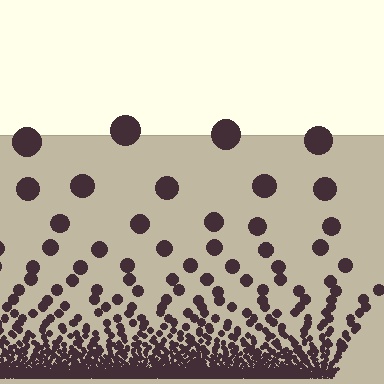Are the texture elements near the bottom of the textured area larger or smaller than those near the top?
Smaller. The gradient is inverted — elements near the bottom are smaller and denser.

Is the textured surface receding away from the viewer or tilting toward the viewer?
The surface appears to tilt toward the viewer. Texture elements get larger and sparser toward the top.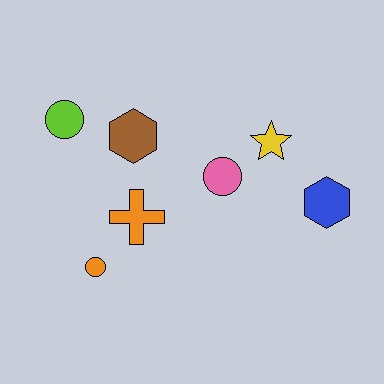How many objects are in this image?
There are 7 objects.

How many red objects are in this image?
There are no red objects.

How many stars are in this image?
There is 1 star.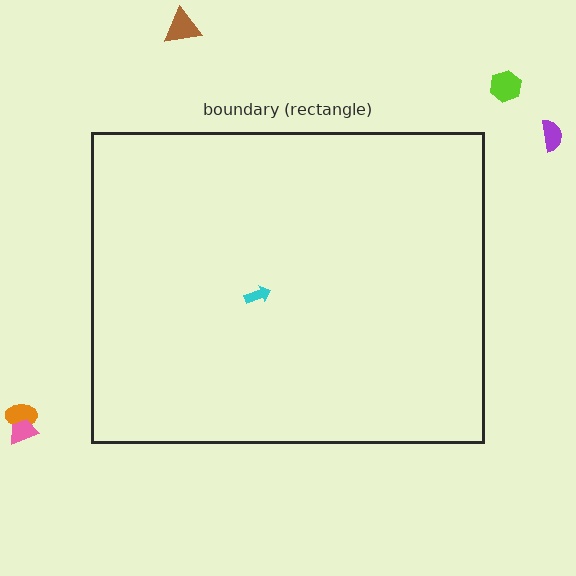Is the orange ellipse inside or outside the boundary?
Outside.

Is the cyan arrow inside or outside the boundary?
Inside.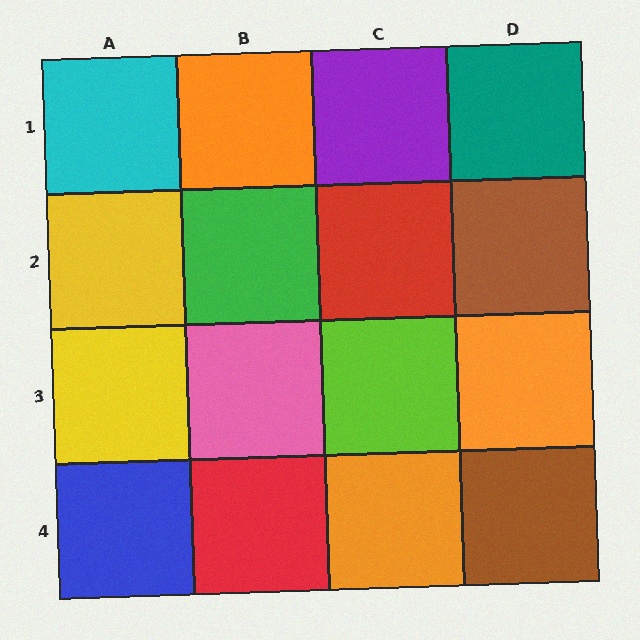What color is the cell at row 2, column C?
Red.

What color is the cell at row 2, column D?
Brown.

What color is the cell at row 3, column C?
Lime.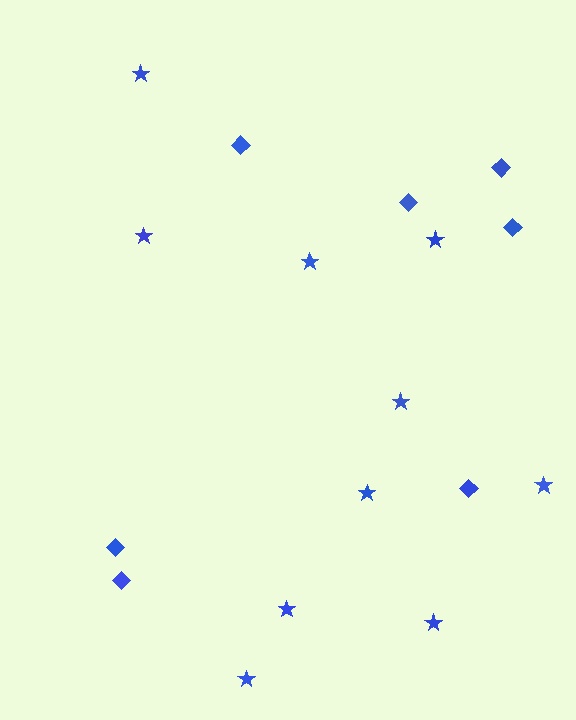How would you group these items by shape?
There are 2 groups: one group of diamonds (7) and one group of stars (10).